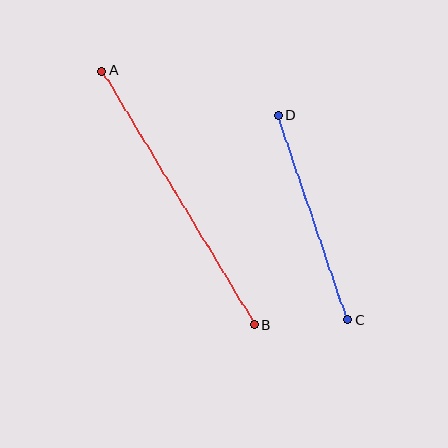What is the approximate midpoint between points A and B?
The midpoint is at approximately (178, 198) pixels.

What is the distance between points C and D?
The distance is approximately 216 pixels.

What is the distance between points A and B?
The distance is approximately 296 pixels.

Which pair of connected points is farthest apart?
Points A and B are farthest apart.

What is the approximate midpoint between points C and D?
The midpoint is at approximately (313, 218) pixels.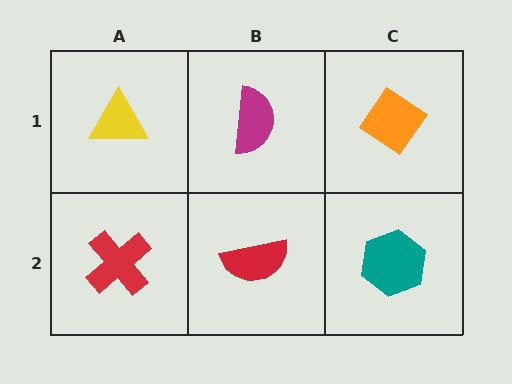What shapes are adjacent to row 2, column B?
A magenta semicircle (row 1, column B), a red cross (row 2, column A), a teal hexagon (row 2, column C).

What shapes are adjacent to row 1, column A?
A red cross (row 2, column A), a magenta semicircle (row 1, column B).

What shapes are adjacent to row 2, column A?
A yellow triangle (row 1, column A), a red semicircle (row 2, column B).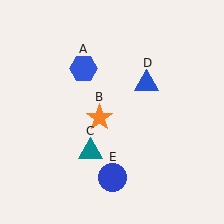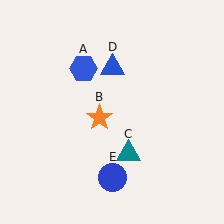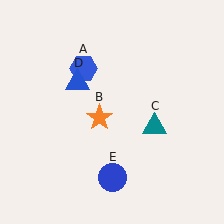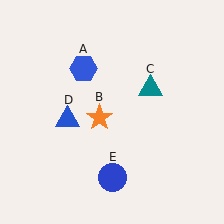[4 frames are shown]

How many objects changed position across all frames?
2 objects changed position: teal triangle (object C), blue triangle (object D).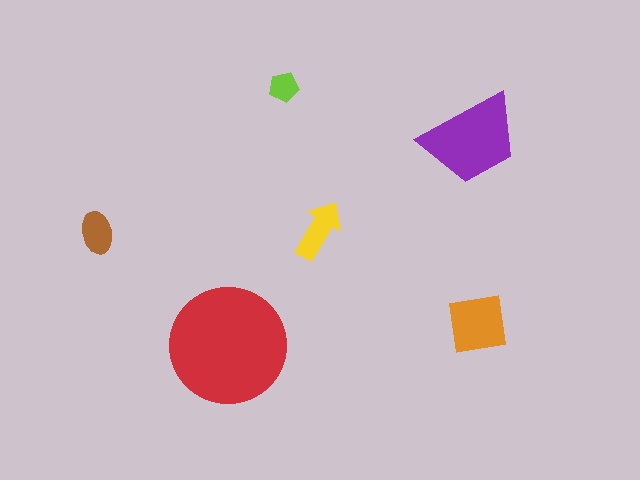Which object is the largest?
The red circle.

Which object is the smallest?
The lime pentagon.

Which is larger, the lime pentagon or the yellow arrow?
The yellow arrow.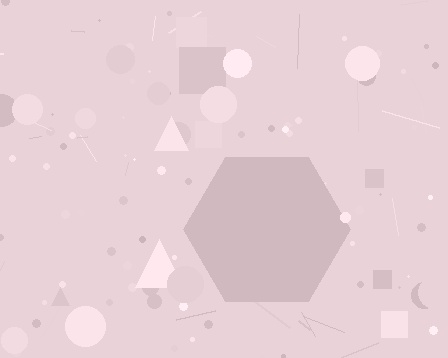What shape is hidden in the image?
A hexagon is hidden in the image.